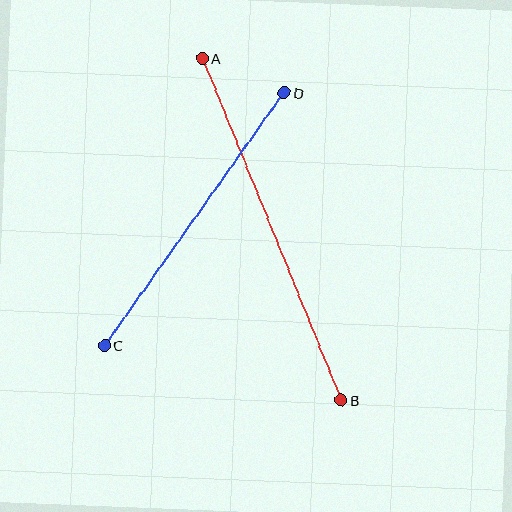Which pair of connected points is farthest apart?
Points A and B are farthest apart.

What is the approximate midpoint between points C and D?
The midpoint is at approximately (194, 219) pixels.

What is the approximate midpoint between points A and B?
The midpoint is at approximately (271, 229) pixels.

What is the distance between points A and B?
The distance is approximately 369 pixels.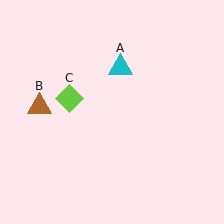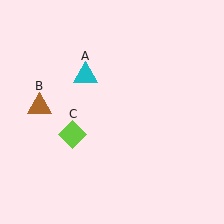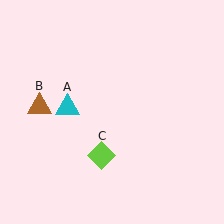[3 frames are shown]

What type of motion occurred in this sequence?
The cyan triangle (object A), lime diamond (object C) rotated counterclockwise around the center of the scene.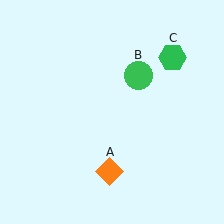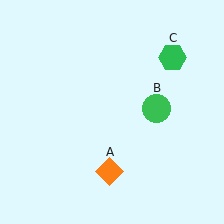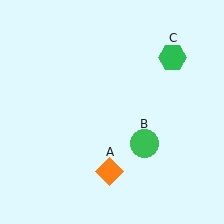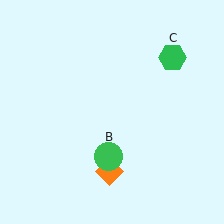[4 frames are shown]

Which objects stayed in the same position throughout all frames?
Orange diamond (object A) and green hexagon (object C) remained stationary.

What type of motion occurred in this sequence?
The green circle (object B) rotated clockwise around the center of the scene.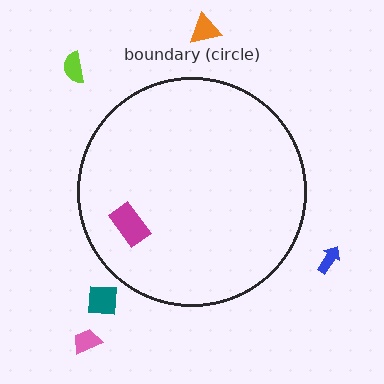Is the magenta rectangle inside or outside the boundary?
Inside.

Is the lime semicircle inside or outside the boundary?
Outside.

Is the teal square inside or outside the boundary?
Outside.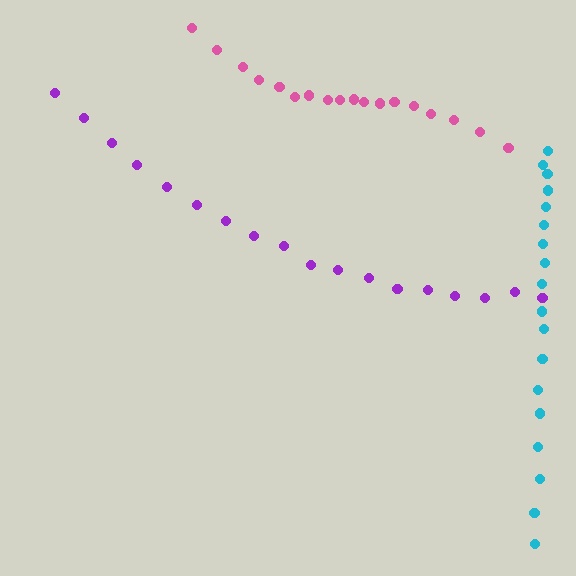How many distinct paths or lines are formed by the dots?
There are 3 distinct paths.